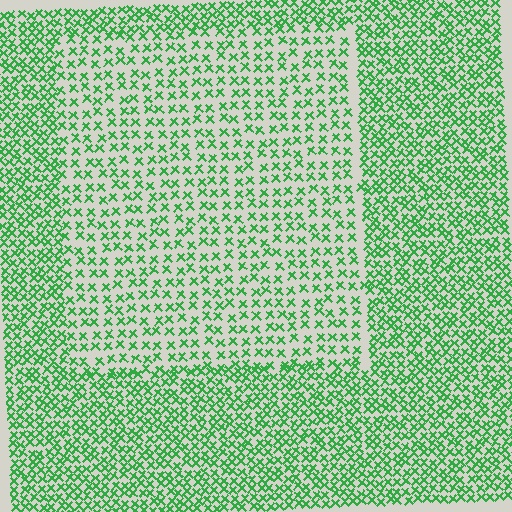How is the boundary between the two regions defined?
The boundary is defined by a change in element density (approximately 1.8x ratio). All elements are the same color, size, and shape.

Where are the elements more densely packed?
The elements are more densely packed outside the rectangle boundary.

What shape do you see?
I see a rectangle.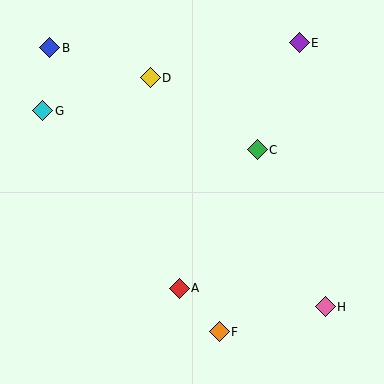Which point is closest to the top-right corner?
Point E is closest to the top-right corner.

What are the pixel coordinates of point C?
Point C is at (257, 150).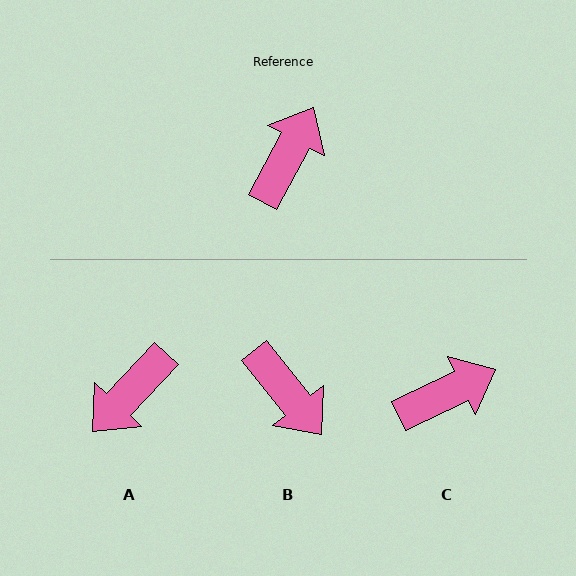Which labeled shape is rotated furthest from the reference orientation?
A, about 165 degrees away.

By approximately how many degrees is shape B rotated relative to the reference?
Approximately 113 degrees clockwise.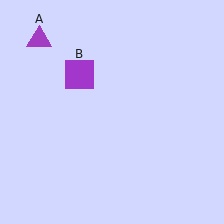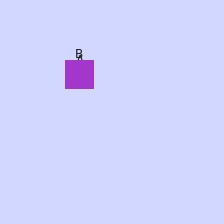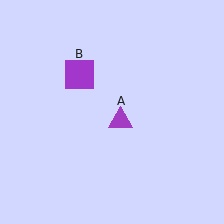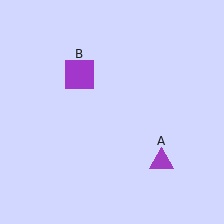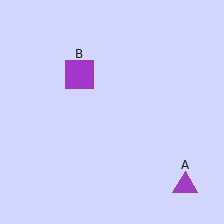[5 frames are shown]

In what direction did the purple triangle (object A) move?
The purple triangle (object A) moved down and to the right.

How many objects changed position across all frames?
1 object changed position: purple triangle (object A).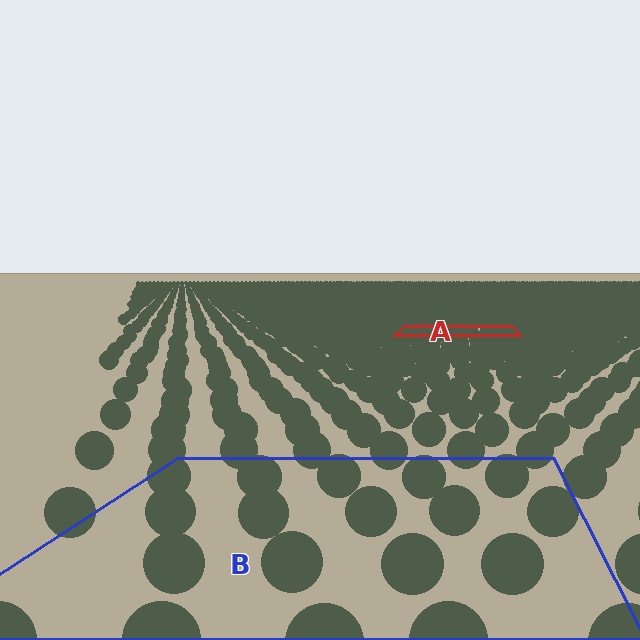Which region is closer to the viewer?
Region B is closer. The texture elements there are larger and more spread out.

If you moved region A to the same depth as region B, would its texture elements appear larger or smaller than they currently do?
They would appear larger. At a closer depth, the same texture elements are projected at a bigger on-screen size.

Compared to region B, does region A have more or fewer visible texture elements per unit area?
Region A has more texture elements per unit area — they are packed more densely because it is farther away.